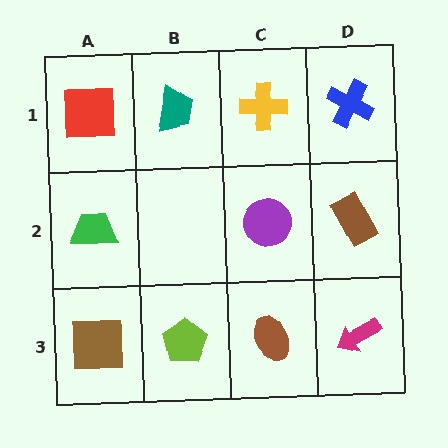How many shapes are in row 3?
4 shapes.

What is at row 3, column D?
A magenta arrow.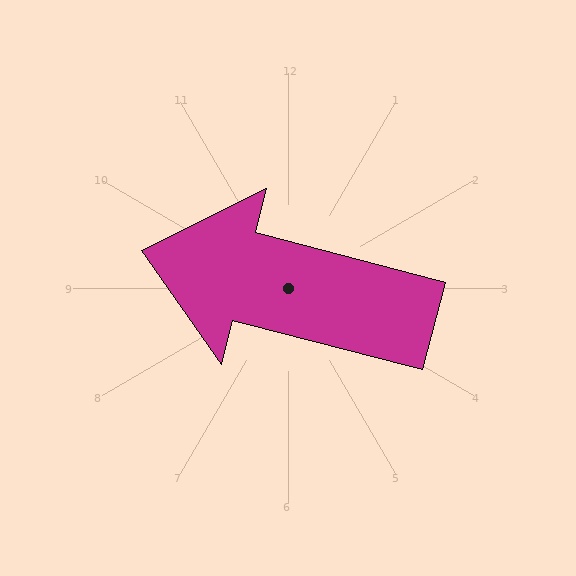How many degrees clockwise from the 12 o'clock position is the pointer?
Approximately 285 degrees.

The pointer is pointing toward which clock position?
Roughly 9 o'clock.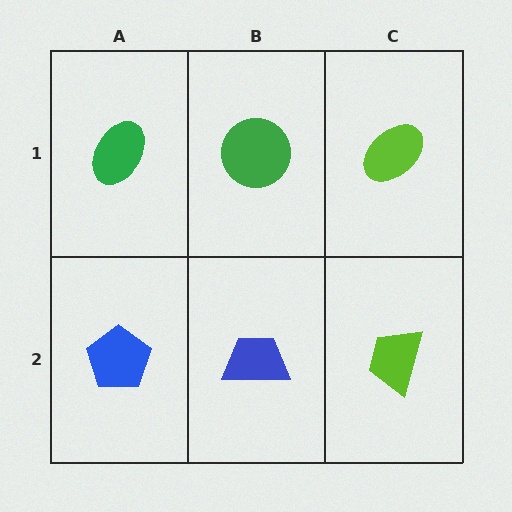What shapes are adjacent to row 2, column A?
A green ellipse (row 1, column A), a blue trapezoid (row 2, column B).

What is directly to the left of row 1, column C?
A green circle.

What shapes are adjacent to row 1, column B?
A blue trapezoid (row 2, column B), a green ellipse (row 1, column A), a lime ellipse (row 1, column C).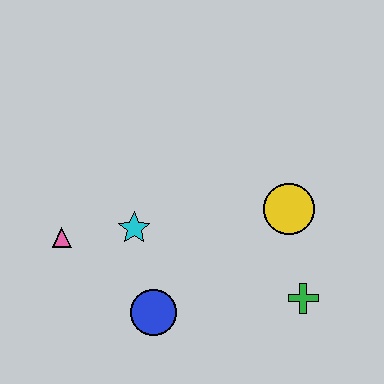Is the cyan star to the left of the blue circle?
Yes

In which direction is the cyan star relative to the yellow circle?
The cyan star is to the left of the yellow circle.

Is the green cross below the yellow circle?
Yes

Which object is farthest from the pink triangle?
The green cross is farthest from the pink triangle.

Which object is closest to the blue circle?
The cyan star is closest to the blue circle.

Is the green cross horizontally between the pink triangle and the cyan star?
No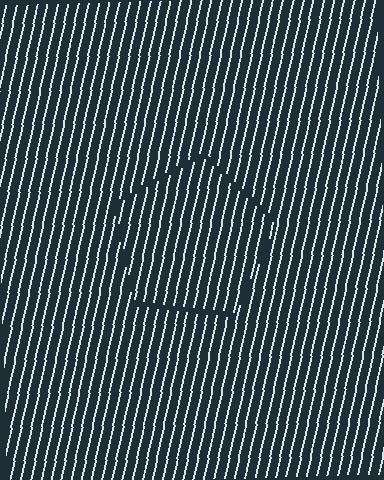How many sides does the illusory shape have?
5 sides — the line-ends trace a pentagon.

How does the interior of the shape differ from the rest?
The interior of the shape contains the same grating, shifted by half a period — the contour is defined by the phase discontinuity where line-ends from the inner and outer gratings abut.